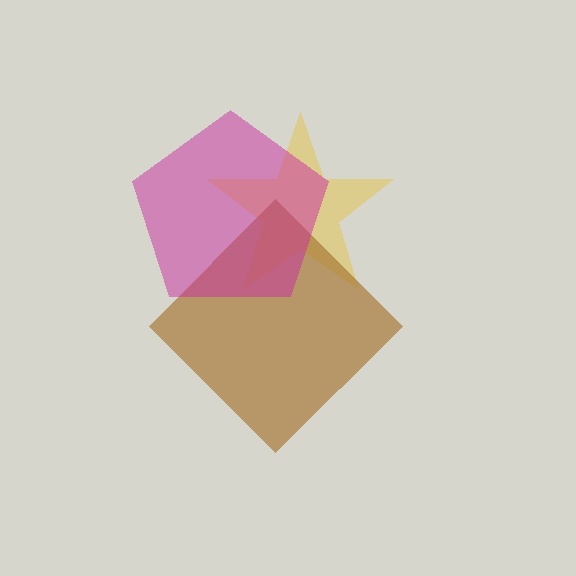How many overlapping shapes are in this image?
There are 3 overlapping shapes in the image.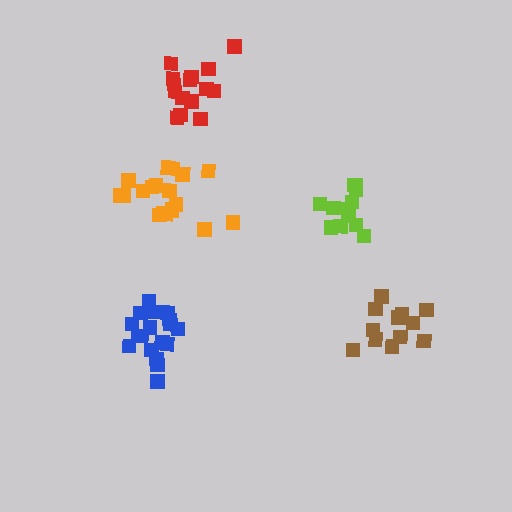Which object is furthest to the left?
The blue cluster is leftmost.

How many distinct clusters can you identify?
There are 5 distinct clusters.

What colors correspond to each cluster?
The clusters are colored: brown, blue, lime, red, orange.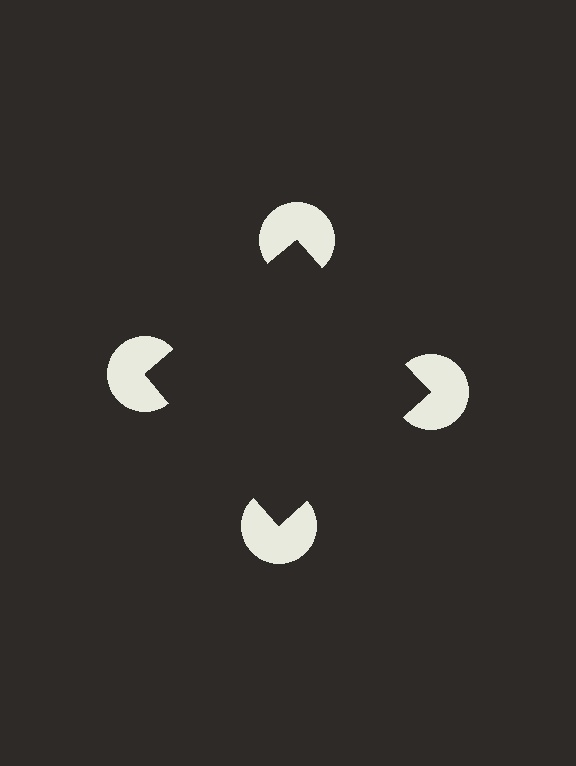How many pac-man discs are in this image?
There are 4 — one at each vertex of the illusory square.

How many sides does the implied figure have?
4 sides.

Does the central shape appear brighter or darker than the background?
It typically appears slightly darker than the background, even though no actual brightness change is drawn.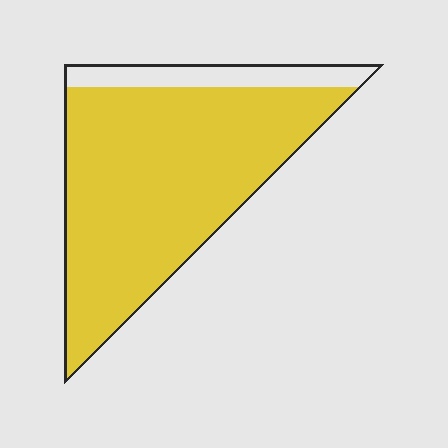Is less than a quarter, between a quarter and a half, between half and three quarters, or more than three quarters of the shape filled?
More than three quarters.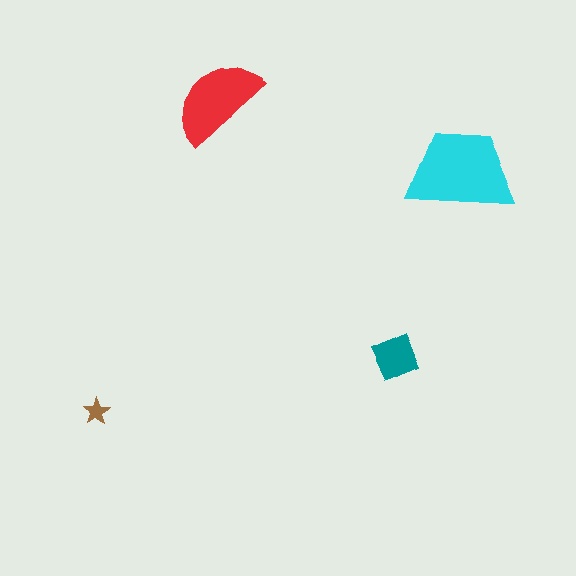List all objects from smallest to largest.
The brown star, the teal diamond, the red semicircle, the cyan trapezoid.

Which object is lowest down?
The brown star is bottommost.